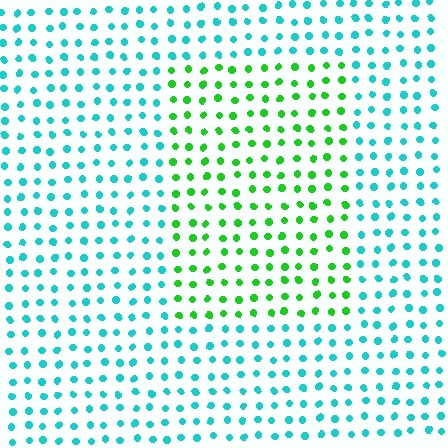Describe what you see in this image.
The image is filled with small cyan elements in a uniform arrangement. A rectangle-shaped region is visible where the elements are tinted to a slightly different hue, forming a subtle color boundary.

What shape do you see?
I see a rectangle.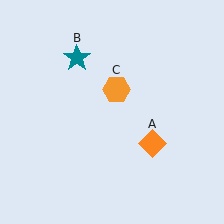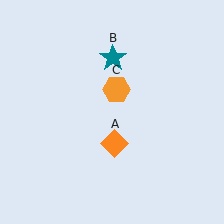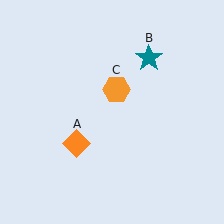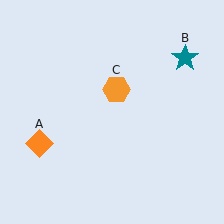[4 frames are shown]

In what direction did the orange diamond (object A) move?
The orange diamond (object A) moved left.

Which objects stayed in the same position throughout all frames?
Orange hexagon (object C) remained stationary.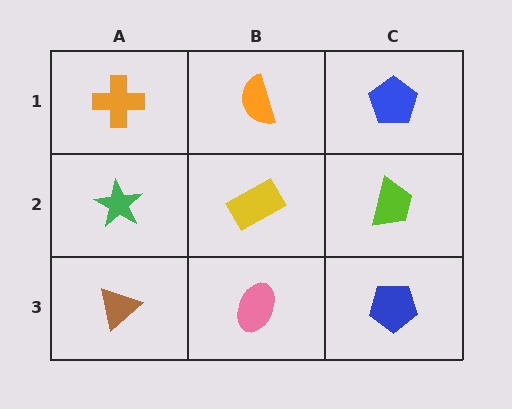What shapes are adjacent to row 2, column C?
A blue pentagon (row 1, column C), a blue pentagon (row 3, column C), a yellow rectangle (row 2, column B).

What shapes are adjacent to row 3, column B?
A yellow rectangle (row 2, column B), a brown triangle (row 3, column A), a blue pentagon (row 3, column C).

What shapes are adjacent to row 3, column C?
A lime trapezoid (row 2, column C), a pink ellipse (row 3, column B).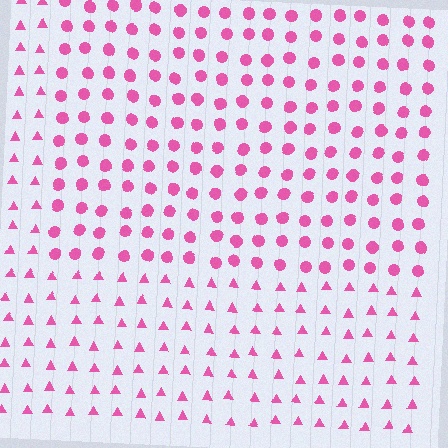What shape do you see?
I see a rectangle.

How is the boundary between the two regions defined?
The boundary is defined by a change in element shape: circles inside vs. triangles outside. All elements share the same color and spacing.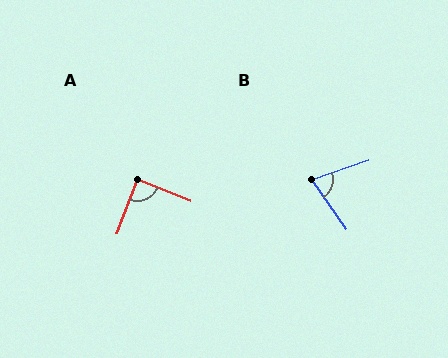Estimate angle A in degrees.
Approximately 89 degrees.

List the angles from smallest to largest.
B (74°), A (89°).